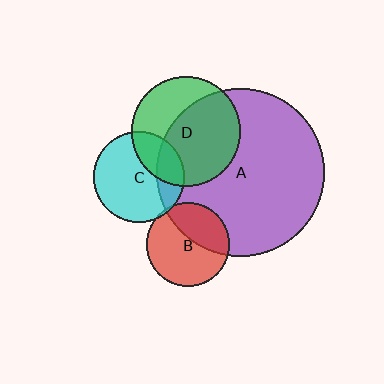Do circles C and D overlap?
Yes.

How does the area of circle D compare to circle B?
Approximately 1.7 times.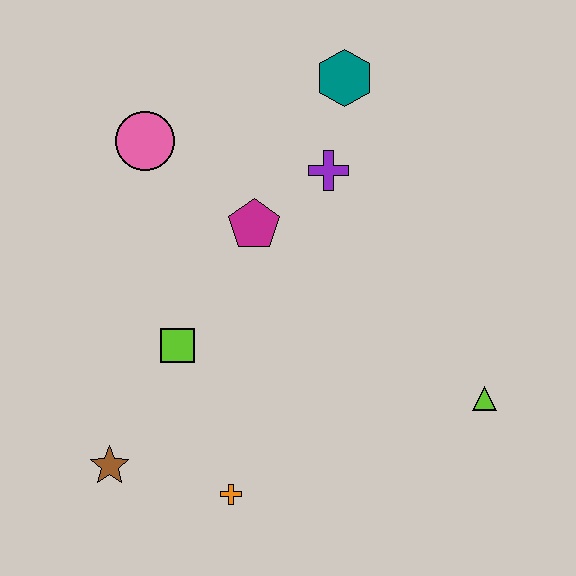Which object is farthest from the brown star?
The teal hexagon is farthest from the brown star.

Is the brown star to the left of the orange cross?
Yes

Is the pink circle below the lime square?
No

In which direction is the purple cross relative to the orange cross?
The purple cross is above the orange cross.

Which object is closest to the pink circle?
The magenta pentagon is closest to the pink circle.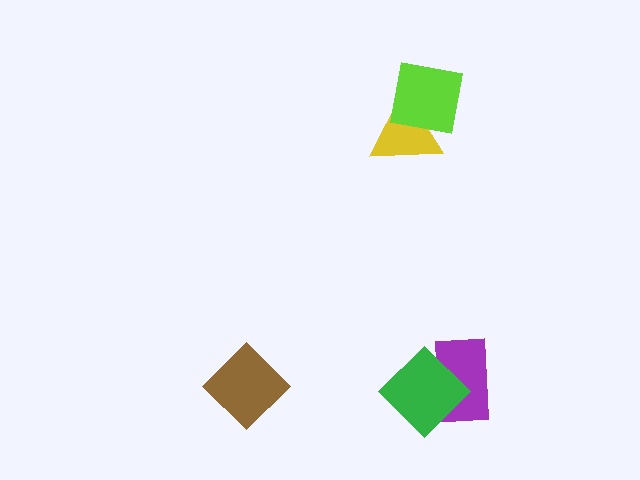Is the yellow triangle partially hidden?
Yes, it is partially covered by another shape.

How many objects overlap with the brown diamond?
0 objects overlap with the brown diamond.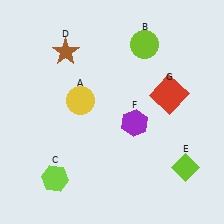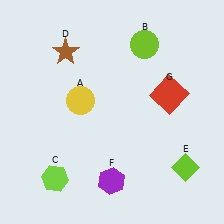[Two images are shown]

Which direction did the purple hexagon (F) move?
The purple hexagon (F) moved down.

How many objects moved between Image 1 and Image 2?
1 object moved between the two images.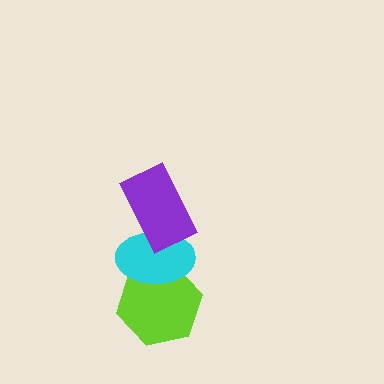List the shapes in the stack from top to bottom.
From top to bottom: the purple rectangle, the cyan ellipse, the lime hexagon.